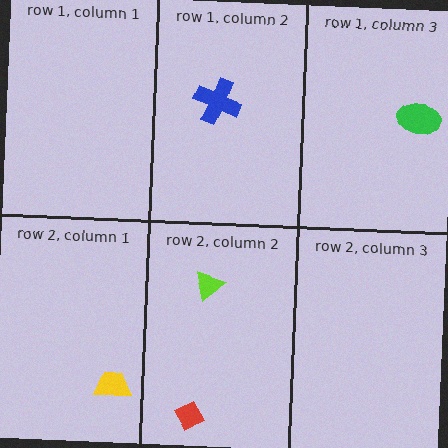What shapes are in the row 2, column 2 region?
The red diamond, the lime triangle.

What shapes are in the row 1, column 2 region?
The blue cross.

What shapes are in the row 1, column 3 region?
The green ellipse.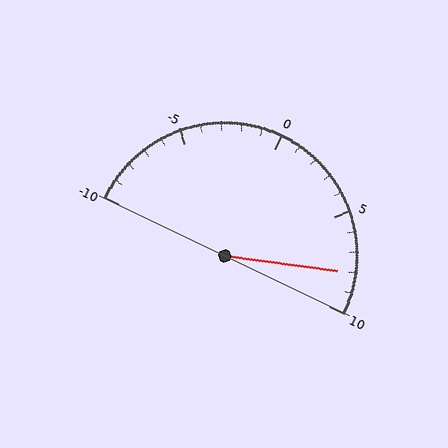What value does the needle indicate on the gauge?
The needle indicates approximately 8.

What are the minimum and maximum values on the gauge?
The gauge ranges from -10 to 10.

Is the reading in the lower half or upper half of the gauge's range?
The reading is in the upper half of the range (-10 to 10).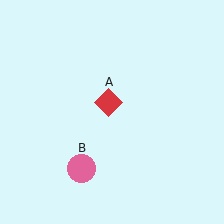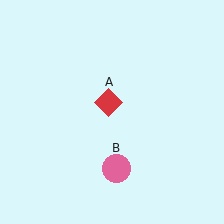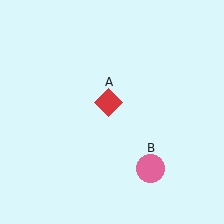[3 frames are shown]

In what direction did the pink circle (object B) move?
The pink circle (object B) moved right.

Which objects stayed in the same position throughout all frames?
Red diamond (object A) remained stationary.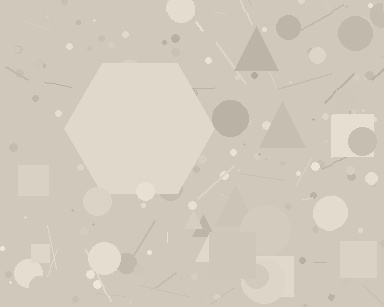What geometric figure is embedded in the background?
A hexagon is embedded in the background.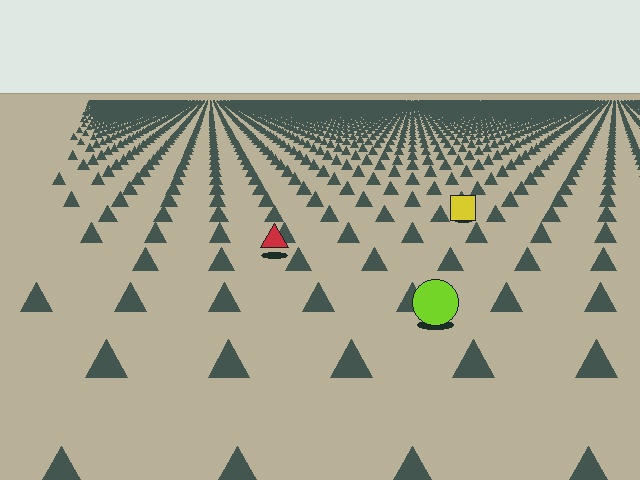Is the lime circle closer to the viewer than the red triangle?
Yes. The lime circle is closer — you can tell from the texture gradient: the ground texture is coarser near it.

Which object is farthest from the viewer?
The yellow square is farthest from the viewer. It appears smaller and the ground texture around it is denser.